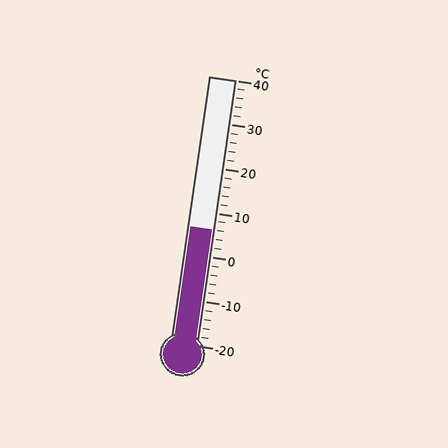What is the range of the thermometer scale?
The thermometer scale ranges from -20°C to 40°C.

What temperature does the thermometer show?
The thermometer shows approximately 6°C.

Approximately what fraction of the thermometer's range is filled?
The thermometer is filled to approximately 45% of its range.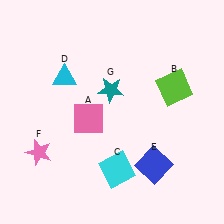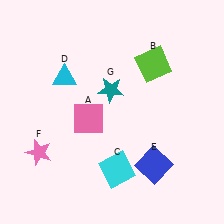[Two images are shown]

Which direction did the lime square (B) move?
The lime square (B) moved up.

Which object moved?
The lime square (B) moved up.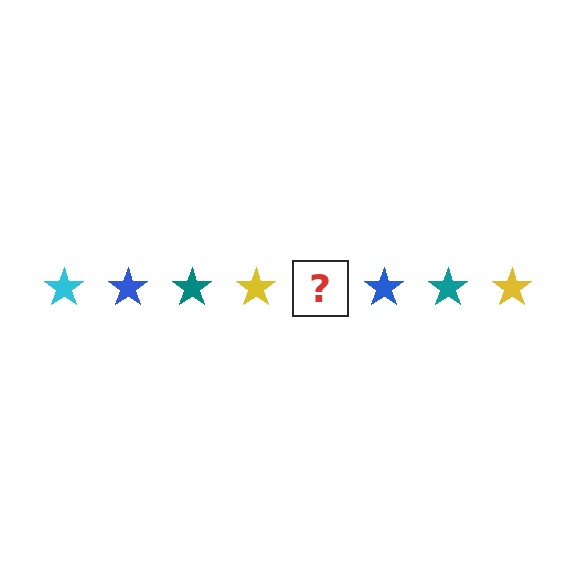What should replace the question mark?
The question mark should be replaced with a cyan star.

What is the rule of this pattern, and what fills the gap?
The rule is that the pattern cycles through cyan, blue, teal, yellow stars. The gap should be filled with a cyan star.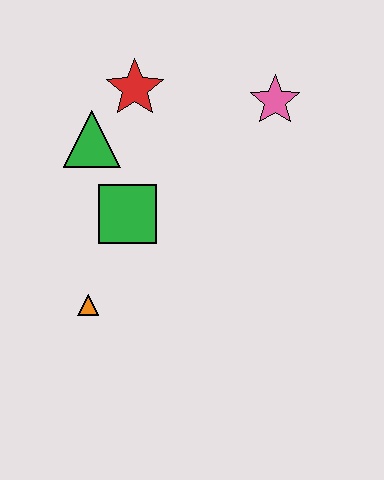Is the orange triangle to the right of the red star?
No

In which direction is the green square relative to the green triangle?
The green square is below the green triangle.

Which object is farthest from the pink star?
The orange triangle is farthest from the pink star.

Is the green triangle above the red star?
No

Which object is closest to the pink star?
The red star is closest to the pink star.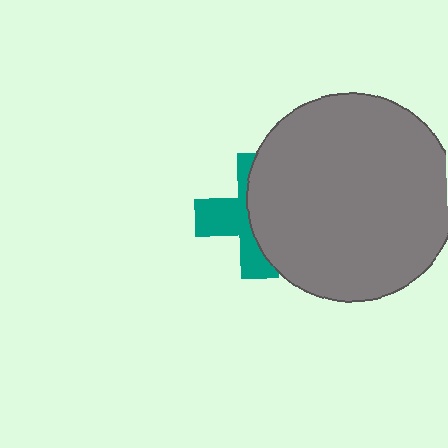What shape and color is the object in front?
The object in front is a gray circle.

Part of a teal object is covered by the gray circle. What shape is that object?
It is a cross.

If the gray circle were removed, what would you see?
You would see the complete teal cross.